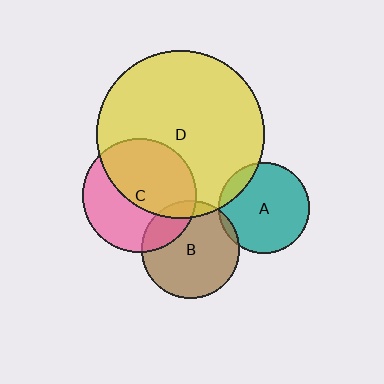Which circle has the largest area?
Circle D (yellow).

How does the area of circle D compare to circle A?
Approximately 3.4 times.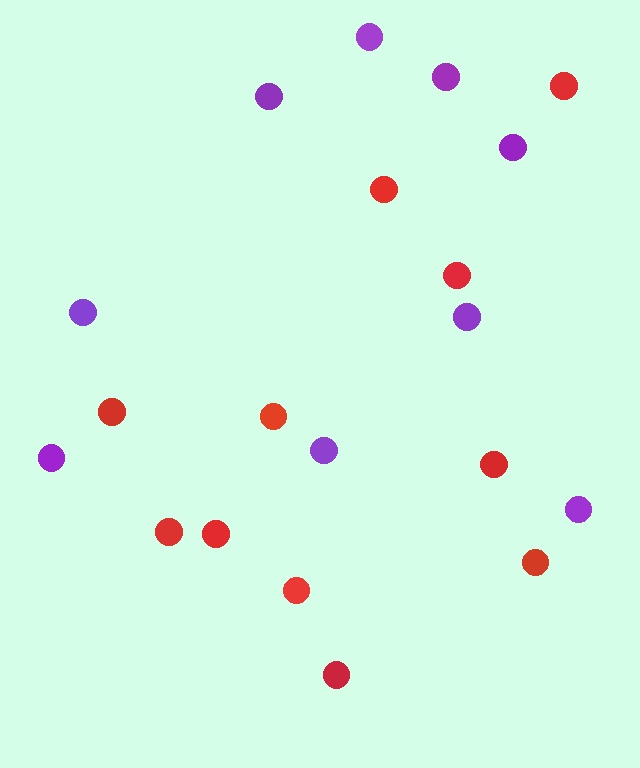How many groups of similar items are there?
There are 2 groups: one group of red circles (11) and one group of purple circles (9).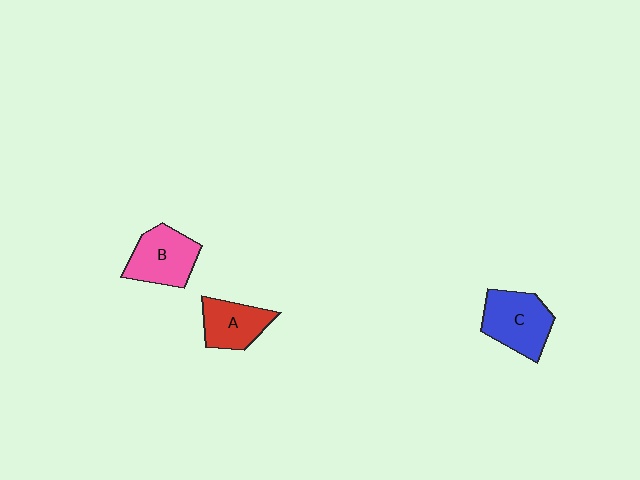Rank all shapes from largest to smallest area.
From largest to smallest: C (blue), B (pink), A (red).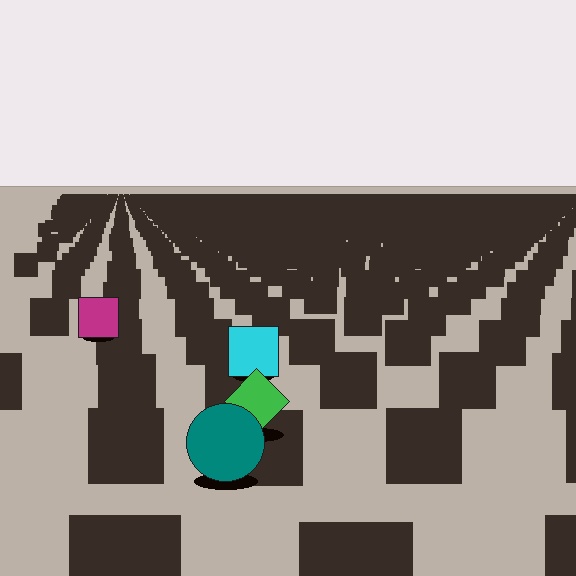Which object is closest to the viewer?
The teal circle is closest. The texture marks near it are larger and more spread out.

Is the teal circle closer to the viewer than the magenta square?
Yes. The teal circle is closer — you can tell from the texture gradient: the ground texture is coarser near it.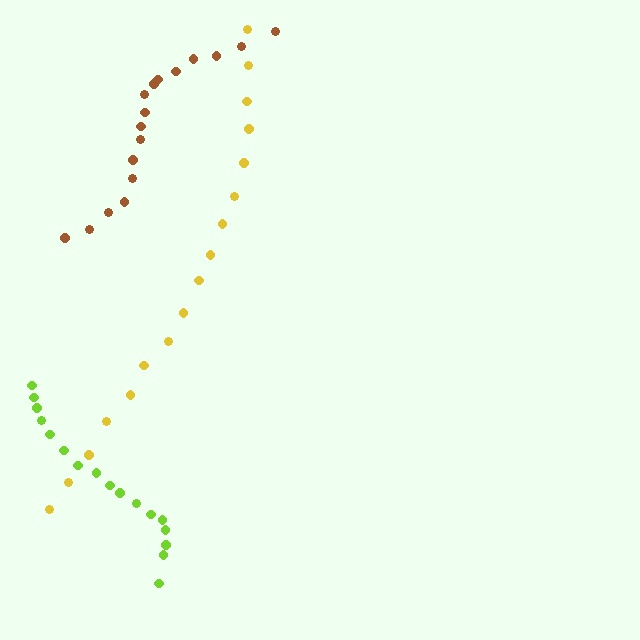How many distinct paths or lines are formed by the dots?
There are 3 distinct paths.